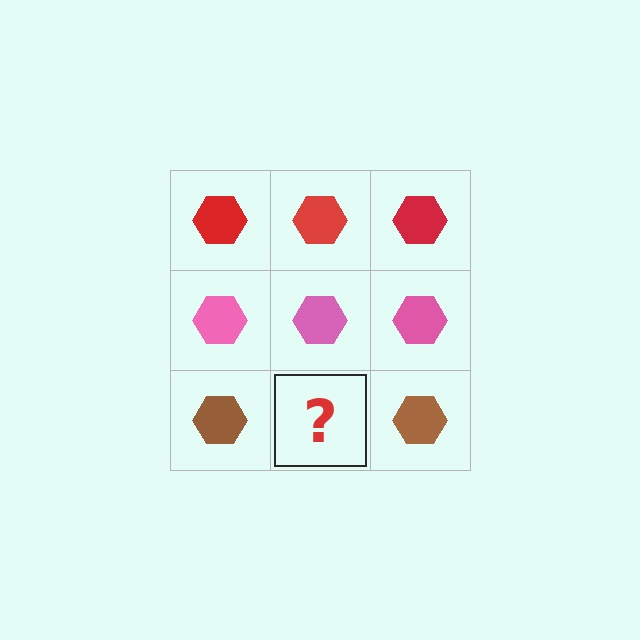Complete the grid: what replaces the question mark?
The question mark should be replaced with a brown hexagon.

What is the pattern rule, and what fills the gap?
The rule is that each row has a consistent color. The gap should be filled with a brown hexagon.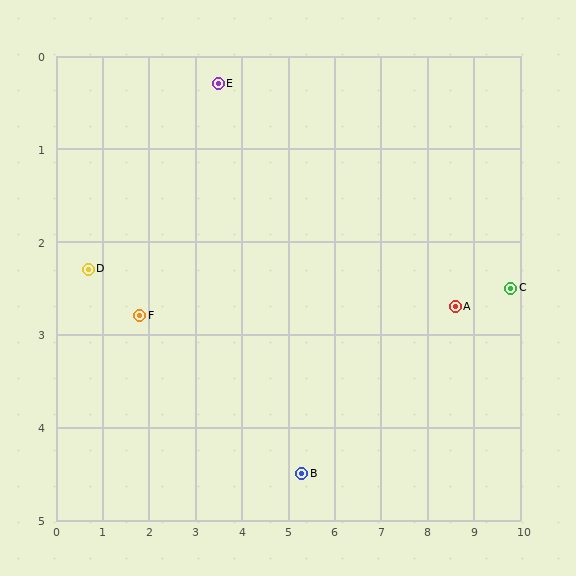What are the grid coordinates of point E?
Point E is at approximately (3.5, 0.3).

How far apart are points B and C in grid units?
Points B and C are about 4.9 grid units apart.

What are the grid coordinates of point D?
Point D is at approximately (0.7, 2.3).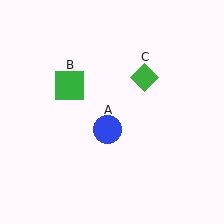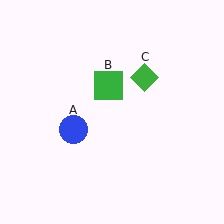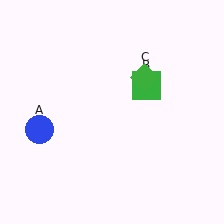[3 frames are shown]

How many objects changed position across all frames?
2 objects changed position: blue circle (object A), green square (object B).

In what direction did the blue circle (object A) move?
The blue circle (object A) moved left.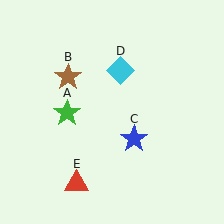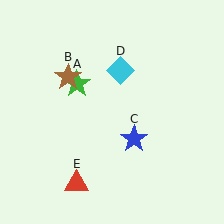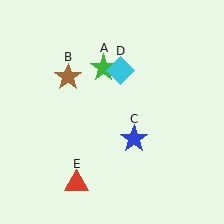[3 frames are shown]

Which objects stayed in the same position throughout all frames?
Brown star (object B) and blue star (object C) and cyan diamond (object D) and red triangle (object E) remained stationary.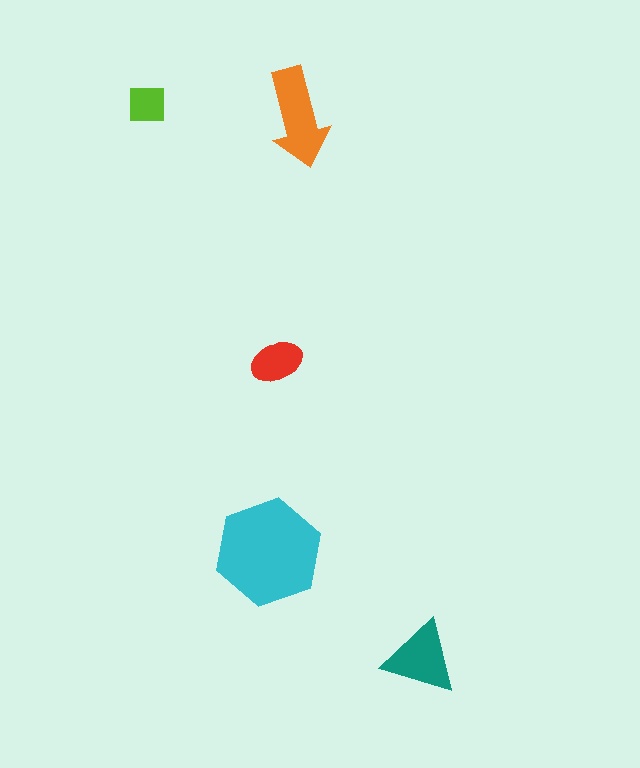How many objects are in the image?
There are 5 objects in the image.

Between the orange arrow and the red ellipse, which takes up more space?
The orange arrow.